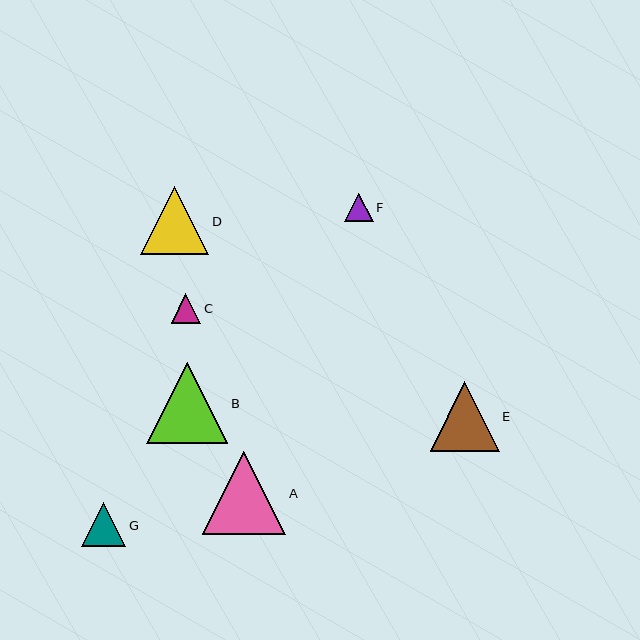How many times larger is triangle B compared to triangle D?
Triangle B is approximately 1.2 times the size of triangle D.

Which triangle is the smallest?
Triangle F is the smallest with a size of approximately 28 pixels.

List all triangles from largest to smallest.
From largest to smallest: A, B, E, D, G, C, F.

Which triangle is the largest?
Triangle A is the largest with a size of approximately 84 pixels.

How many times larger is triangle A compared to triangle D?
Triangle A is approximately 1.2 times the size of triangle D.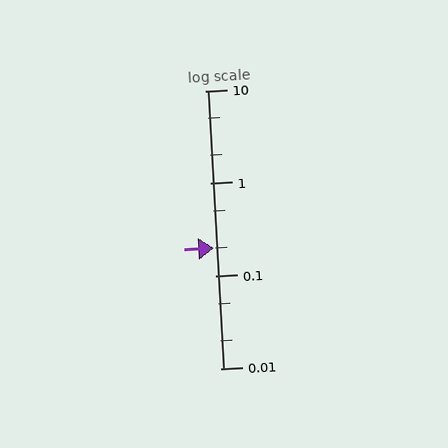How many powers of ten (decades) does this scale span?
The scale spans 3 decades, from 0.01 to 10.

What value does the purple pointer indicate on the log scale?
The pointer indicates approximately 0.2.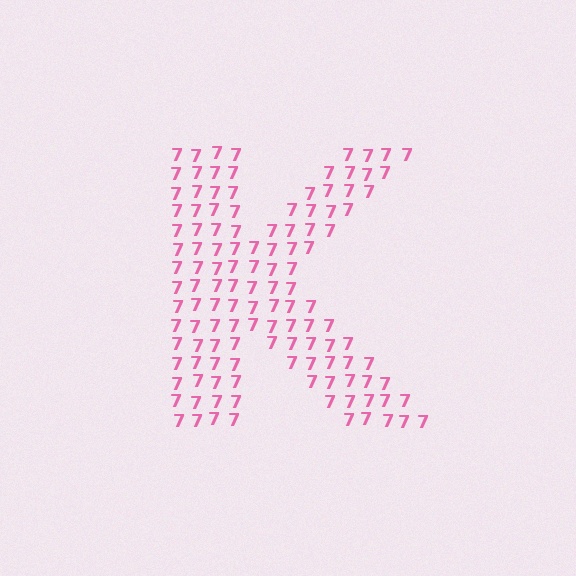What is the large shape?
The large shape is the letter K.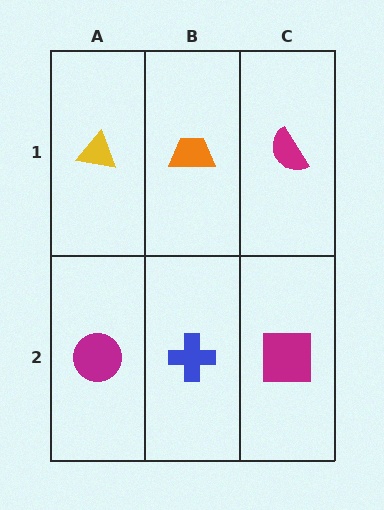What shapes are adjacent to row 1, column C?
A magenta square (row 2, column C), an orange trapezoid (row 1, column B).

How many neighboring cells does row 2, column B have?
3.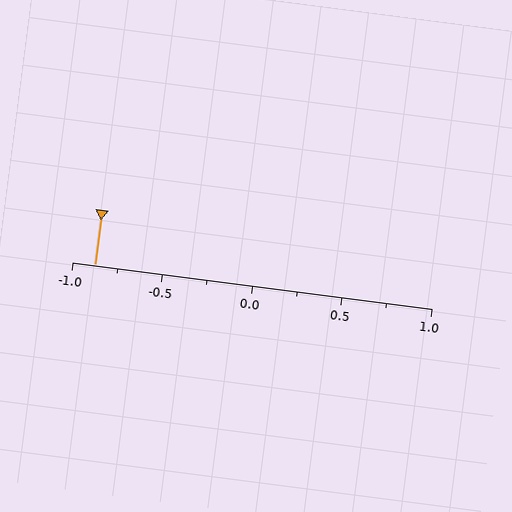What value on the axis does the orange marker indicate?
The marker indicates approximately -0.88.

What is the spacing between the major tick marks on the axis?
The major ticks are spaced 0.5 apart.